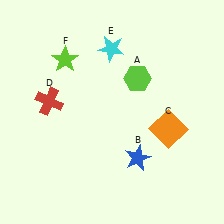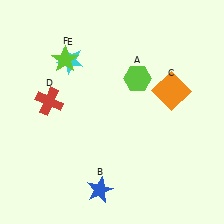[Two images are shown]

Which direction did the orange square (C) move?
The orange square (C) moved up.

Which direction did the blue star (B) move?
The blue star (B) moved left.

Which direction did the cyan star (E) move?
The cyan star (E) moved left.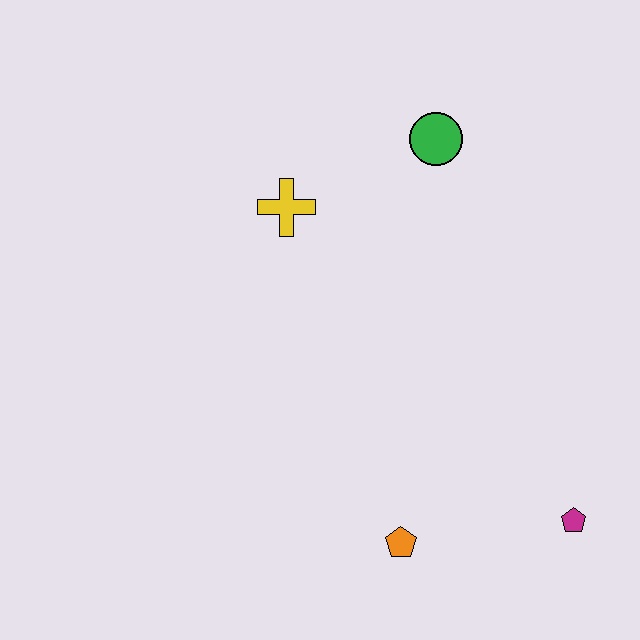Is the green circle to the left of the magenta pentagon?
Yes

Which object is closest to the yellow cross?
The green circle is closest to the yellow cross.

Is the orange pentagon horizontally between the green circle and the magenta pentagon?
No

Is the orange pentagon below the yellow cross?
Yes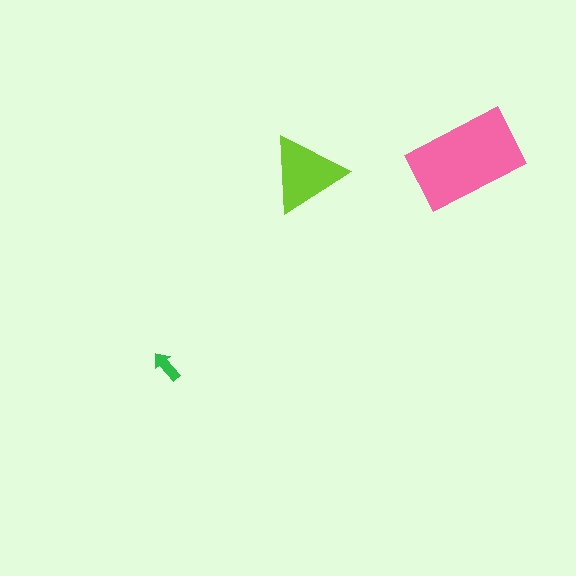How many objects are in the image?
There are 3 objects in the image.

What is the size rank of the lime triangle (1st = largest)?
2nd.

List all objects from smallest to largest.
The green arrow, the lime triangle, the pink rectangle.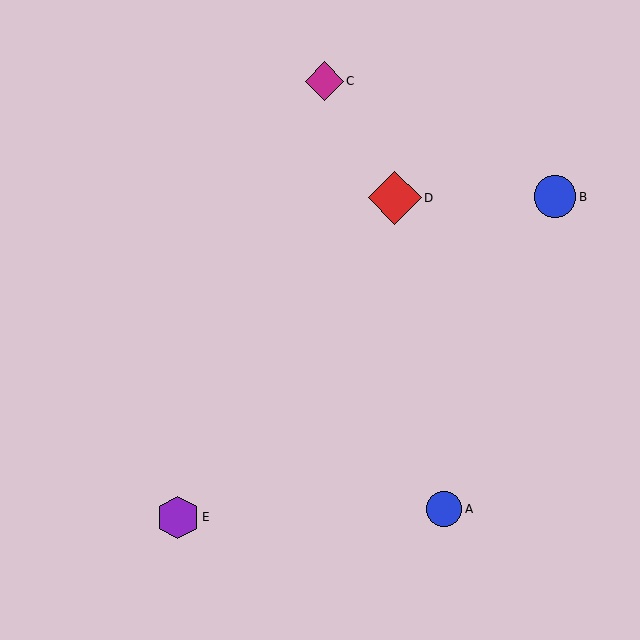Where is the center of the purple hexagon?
The center of the purple hexagon is at (178, 517).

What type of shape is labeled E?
Shape E is a purple hexagon.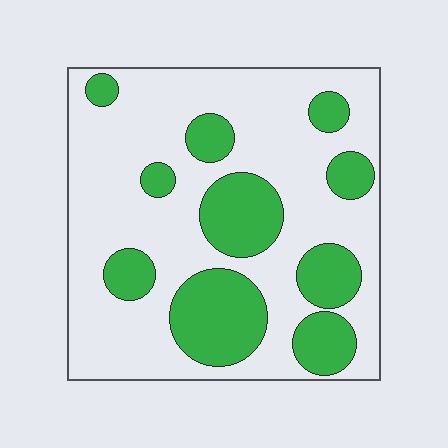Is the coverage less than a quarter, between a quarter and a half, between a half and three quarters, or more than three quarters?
Between a quarter and a half.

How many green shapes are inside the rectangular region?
10.